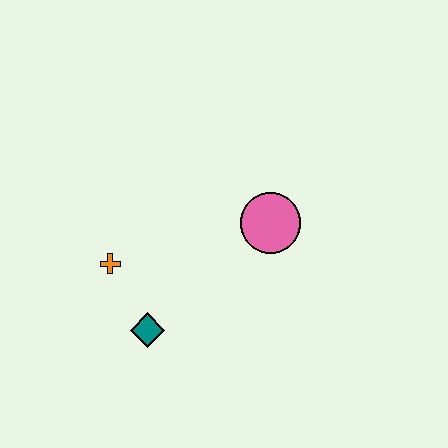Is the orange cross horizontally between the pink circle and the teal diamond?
No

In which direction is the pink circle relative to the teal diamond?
The pink circle is to the right of the teal diamond.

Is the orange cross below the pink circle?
Yes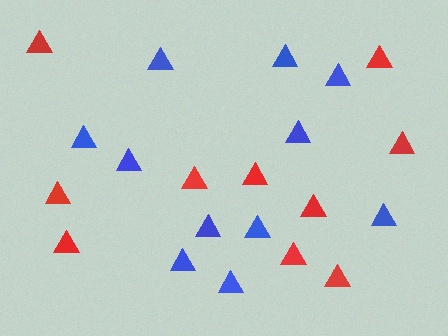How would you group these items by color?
There are 2 groups: one group of blue triangles (11) and one group of red triangles (10).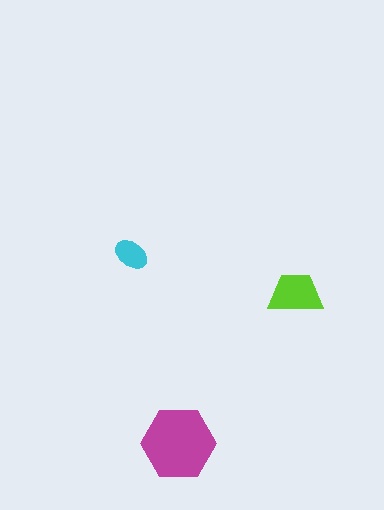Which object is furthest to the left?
The cyan ellipse is leftmost.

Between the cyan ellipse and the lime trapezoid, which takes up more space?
The lime trapezoid.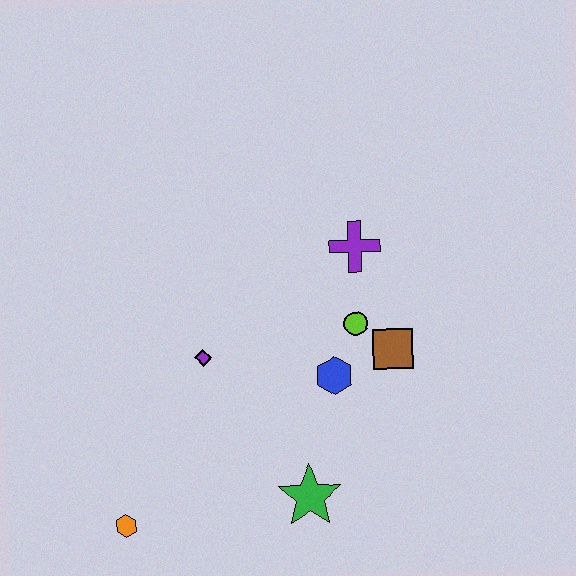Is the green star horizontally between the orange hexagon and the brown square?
Yes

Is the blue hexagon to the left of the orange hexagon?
No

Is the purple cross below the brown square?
No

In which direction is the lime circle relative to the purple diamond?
The lime circle is to the right of the purple diamond.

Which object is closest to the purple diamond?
The blue hexagon is closest to the purple diamond.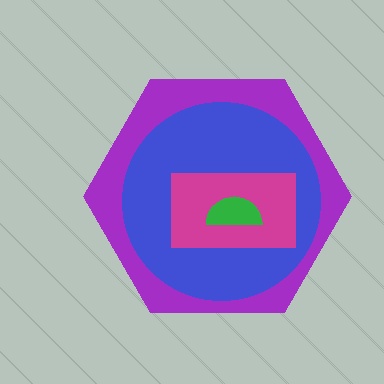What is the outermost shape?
The purple hexagon.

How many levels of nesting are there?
4.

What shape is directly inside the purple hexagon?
The blue circle.